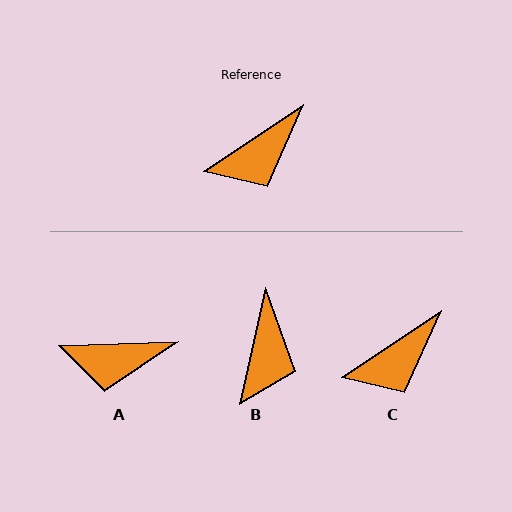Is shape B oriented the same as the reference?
No, it is off by about 44 degrees.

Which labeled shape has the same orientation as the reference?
C.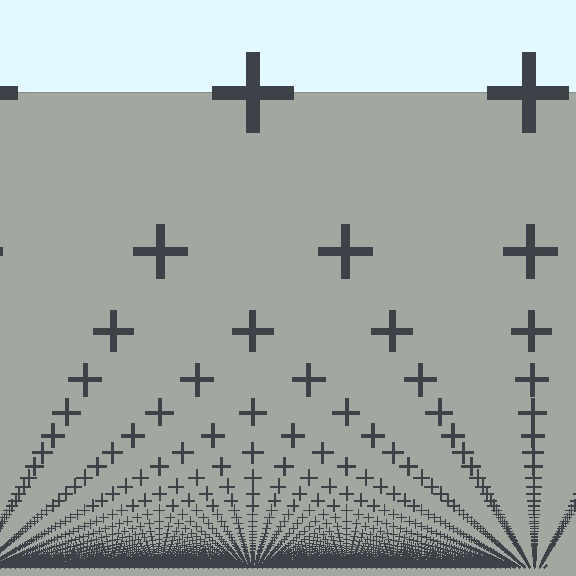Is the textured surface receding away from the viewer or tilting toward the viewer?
The surface appears to tilt toward the viewer. Texture elements get larger and sparser toward the top.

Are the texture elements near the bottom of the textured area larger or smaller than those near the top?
Smaller. The gradient is inverted — elements near the bottom are smaller and denser.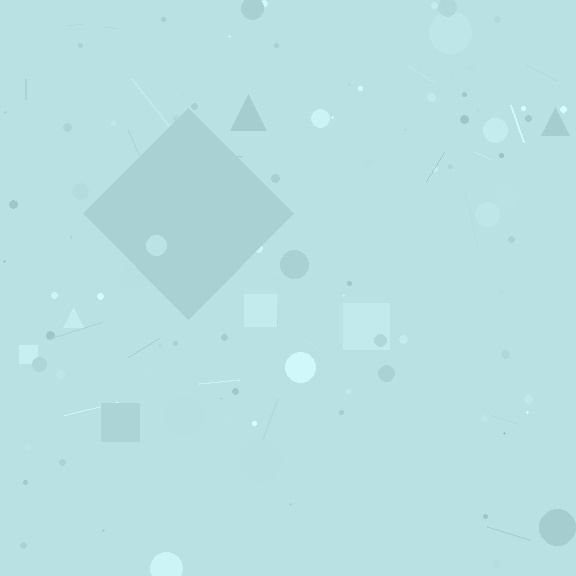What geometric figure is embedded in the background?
A diamond is embedded in the background.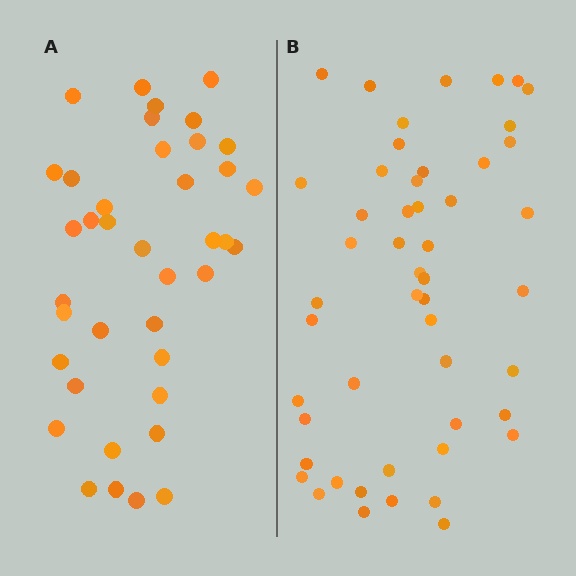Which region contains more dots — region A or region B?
Region B (the right region) has more dots.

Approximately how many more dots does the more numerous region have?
Region B has roughly 12 or so more dots than region A.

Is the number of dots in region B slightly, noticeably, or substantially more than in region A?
Region B has noticeably more, but not dramatically so. The ratio is roughly 1.3 to 1.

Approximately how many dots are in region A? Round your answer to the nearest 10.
About 40 dots. (The exact count is 39, which rounds to 40.)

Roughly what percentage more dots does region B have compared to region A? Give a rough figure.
About 30% more.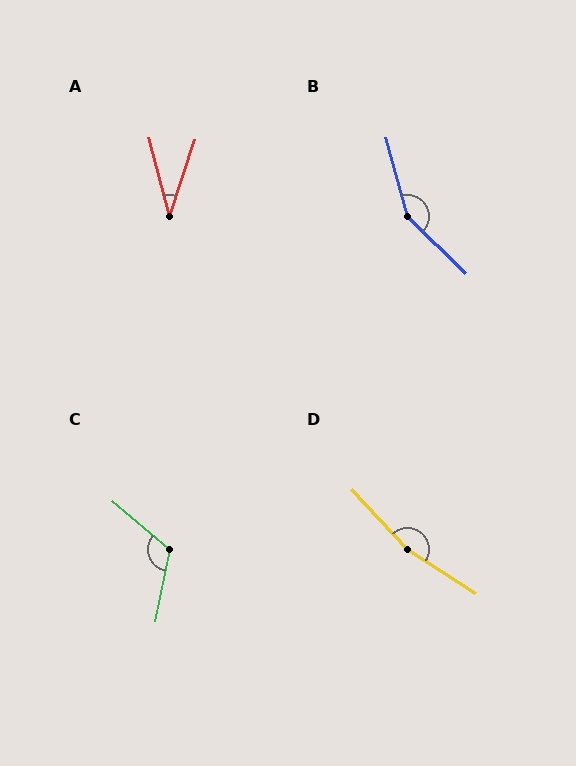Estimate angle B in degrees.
Approximately 149 degrees.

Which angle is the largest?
D, at approximately 166 degrees.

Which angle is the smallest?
A, at approximately 33 degrees.